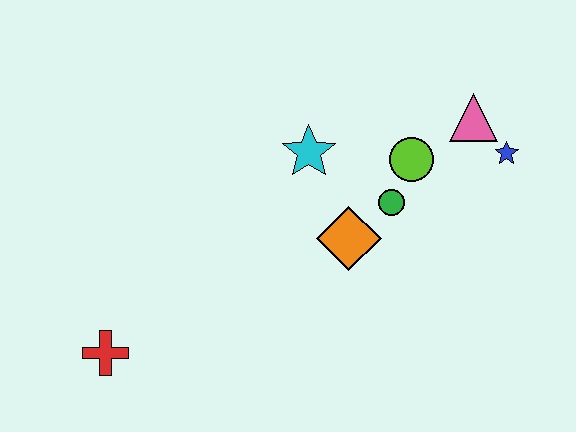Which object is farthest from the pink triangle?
The red cross is farthest from the pink triangle.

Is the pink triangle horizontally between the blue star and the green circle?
Yes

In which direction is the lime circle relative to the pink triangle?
The lime circle is to the left of the pink triangle.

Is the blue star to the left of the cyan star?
No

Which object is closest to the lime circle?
The green circle is closest to the lime circle.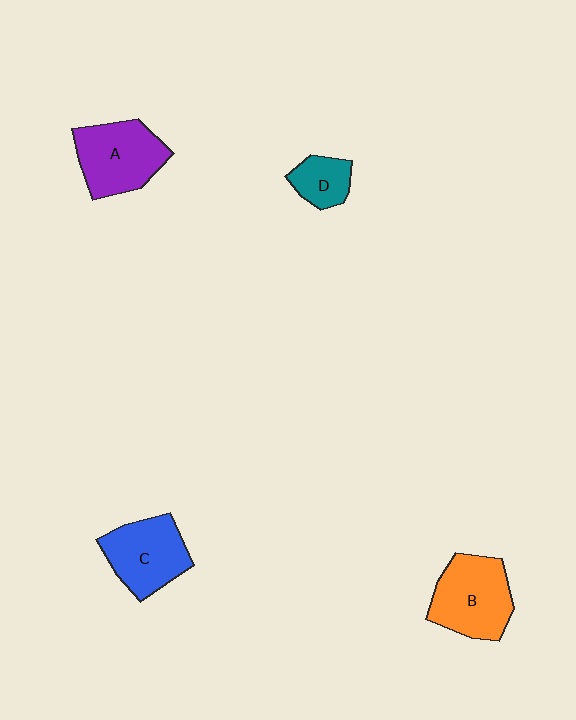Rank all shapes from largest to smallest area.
From largest to smallest: B (orange), A (purple), C (blue), D (teal).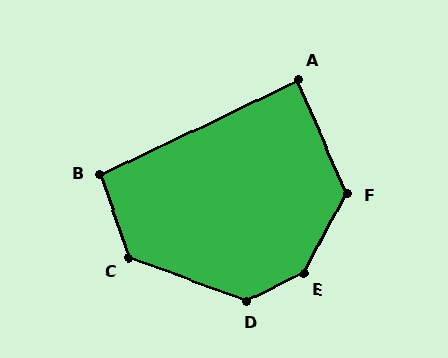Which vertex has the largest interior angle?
E, at approximately 143 degrees.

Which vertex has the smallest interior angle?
A, at approximately 88 degrees.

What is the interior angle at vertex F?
Approximately 128 degrees (obtuse).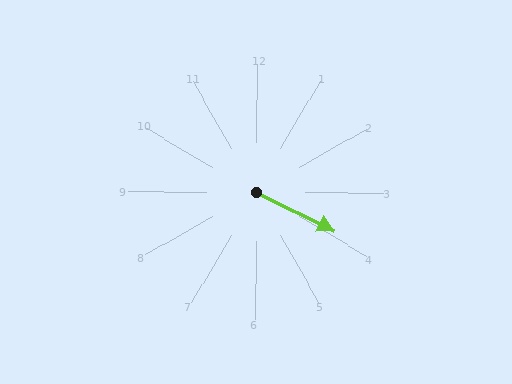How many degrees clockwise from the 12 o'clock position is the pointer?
Approximately 116 degrees.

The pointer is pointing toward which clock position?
Roughly 4 o'clock.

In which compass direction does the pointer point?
Southeast.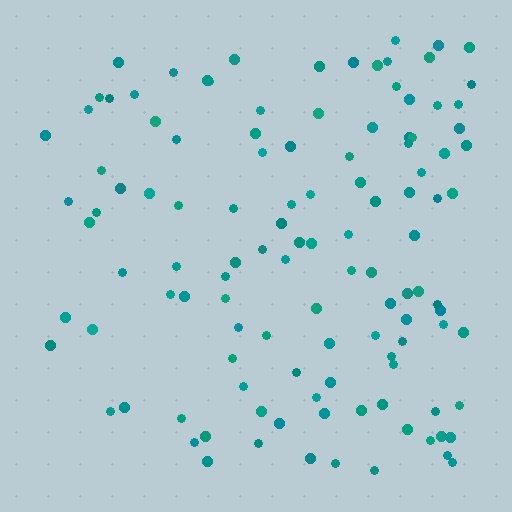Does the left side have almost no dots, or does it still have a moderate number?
Still a moderate number, just noticeably fewer than the right.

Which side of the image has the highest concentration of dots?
The right.